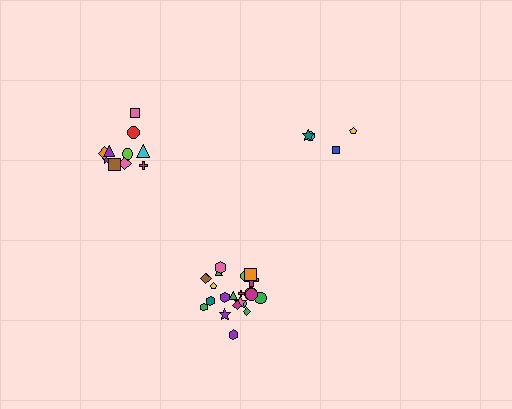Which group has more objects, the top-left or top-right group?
The top-left group.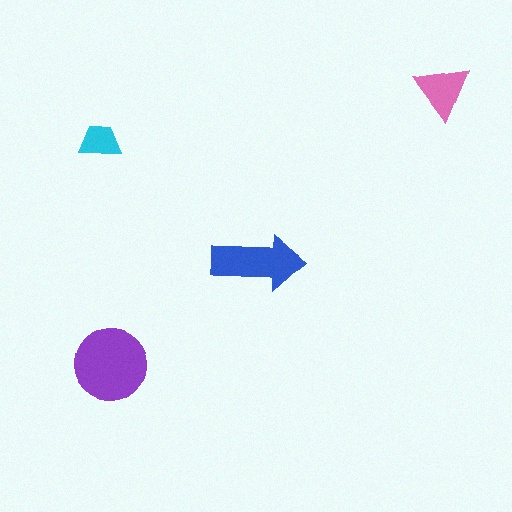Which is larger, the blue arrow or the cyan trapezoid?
The blue arrow.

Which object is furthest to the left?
The cyan trapezoid is leftmost.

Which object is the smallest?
The cyan trapezoid.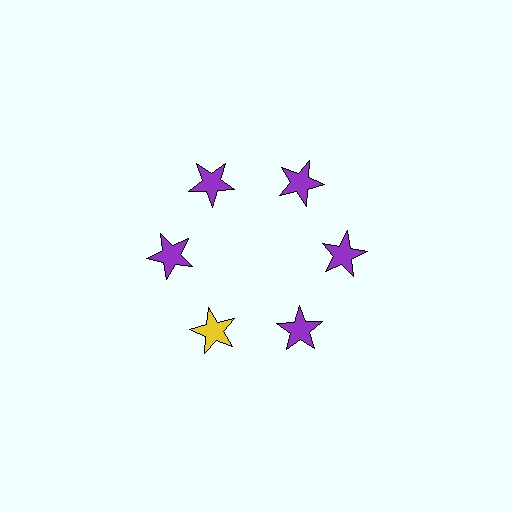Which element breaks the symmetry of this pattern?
The yellow star at roughly the 7 o'clock position breaks the symmetry. All other shapes are purple stars.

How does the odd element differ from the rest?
It has a different color: yellow instead of purple.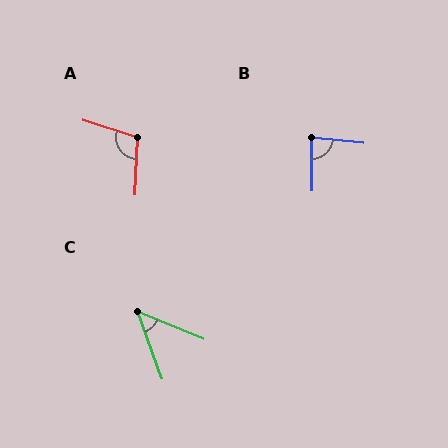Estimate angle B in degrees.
Approximately 84 degrees.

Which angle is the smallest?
C, at approximately 47 degrees.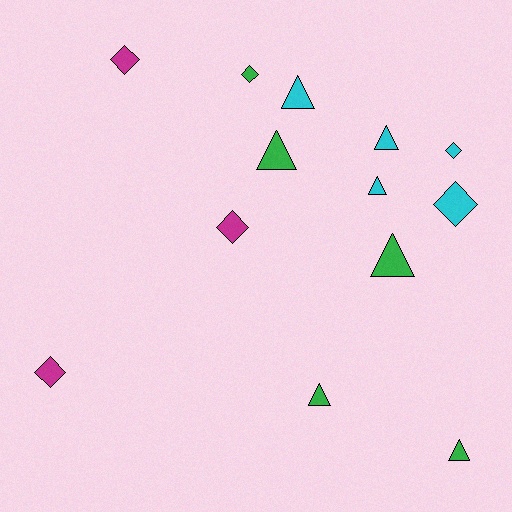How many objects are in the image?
There are 13 objects.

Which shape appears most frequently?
Triangle, with 7 objects.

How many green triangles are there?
There are 4 green triangles.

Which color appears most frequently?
Green, with 5 objects.